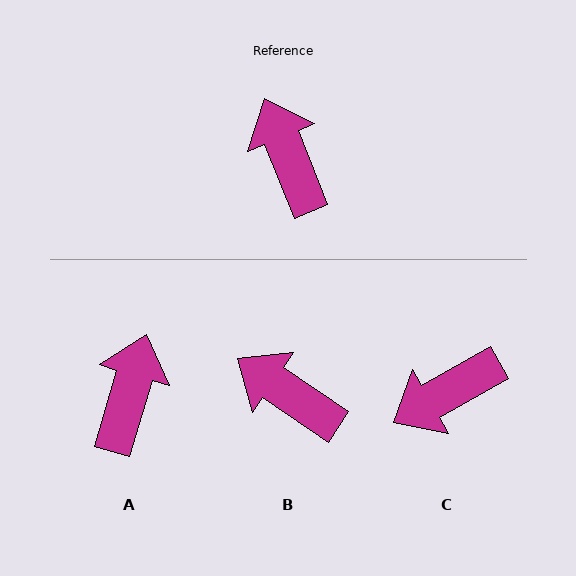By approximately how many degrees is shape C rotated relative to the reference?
Approximately 97 degrees counter-clockwise.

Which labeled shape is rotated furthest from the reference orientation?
C, about 97 degrees away.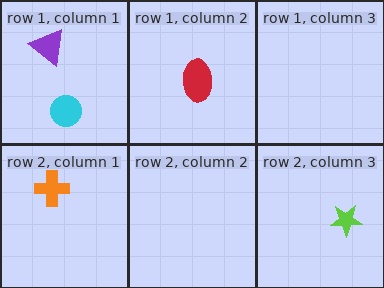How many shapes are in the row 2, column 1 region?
1.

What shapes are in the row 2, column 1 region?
The orange cross.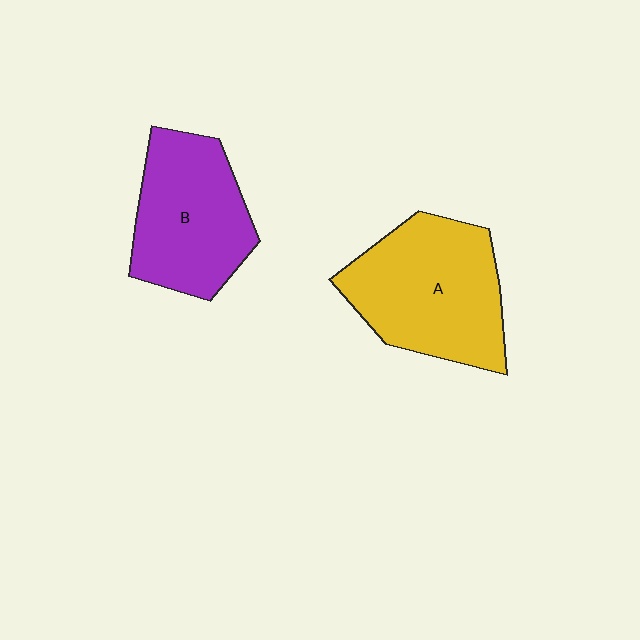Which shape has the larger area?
Shape A (yellow).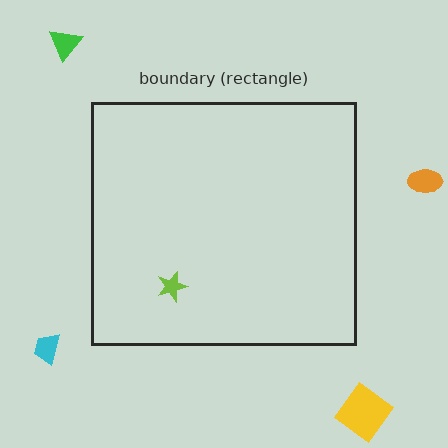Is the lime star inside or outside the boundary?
Inside.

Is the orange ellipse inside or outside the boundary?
Outside.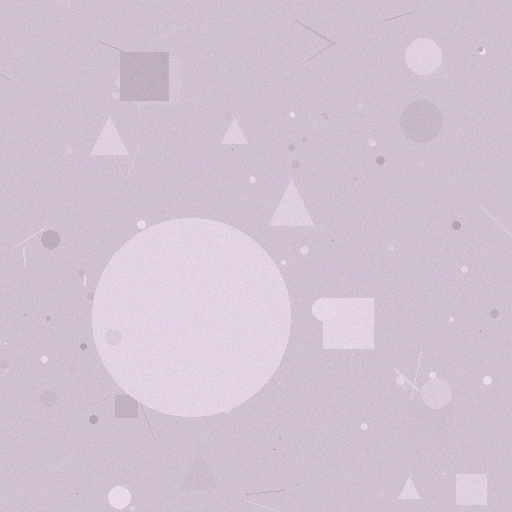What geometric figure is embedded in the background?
A circle is embedded in the background.